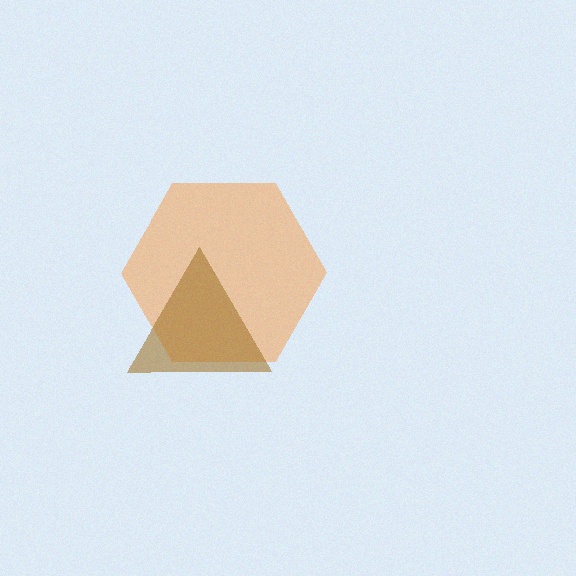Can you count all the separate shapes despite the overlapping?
Yes, there are 2 separate shapes.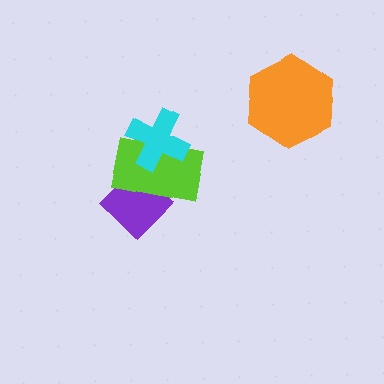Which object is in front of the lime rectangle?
The cyan cross is in front of the lime rectangle.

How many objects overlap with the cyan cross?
1 object overlaps with the cyan cross.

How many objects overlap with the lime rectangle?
2 objects overlap with the lime rectangle.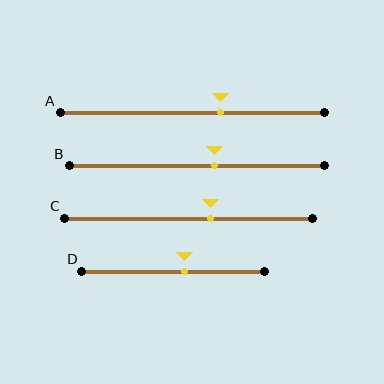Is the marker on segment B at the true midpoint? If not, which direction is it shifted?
No, the marker on segment B is shifted to the right by about 7% of the segment length.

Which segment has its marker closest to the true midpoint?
Segment D has its marker closest to the true midpoint.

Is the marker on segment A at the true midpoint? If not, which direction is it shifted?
No, the marker on segment A is shifted to the right by about 11% of the segment length.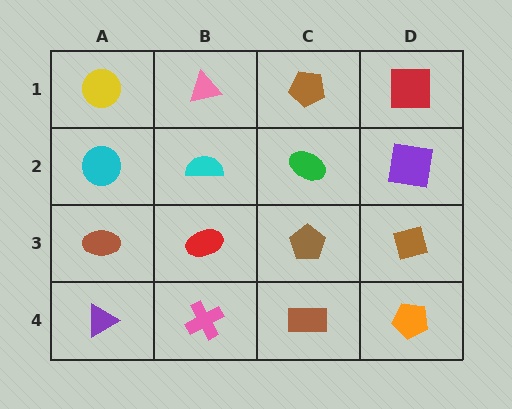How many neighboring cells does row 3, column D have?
3.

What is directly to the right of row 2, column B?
A green ellipse.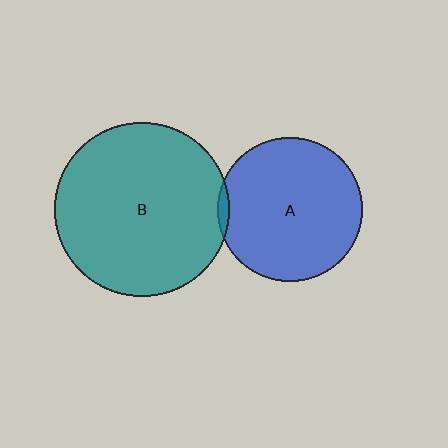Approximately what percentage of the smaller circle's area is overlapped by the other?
Approximately 5%.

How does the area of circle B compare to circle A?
Approximately 1.5 times.